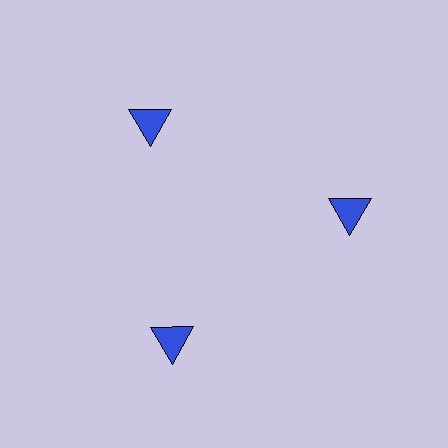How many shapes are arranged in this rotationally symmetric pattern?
There are 3 shapes, arranged in 3 groups of 1.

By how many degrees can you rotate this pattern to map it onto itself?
The pattern maps onto itself every 120 degrees of rotation.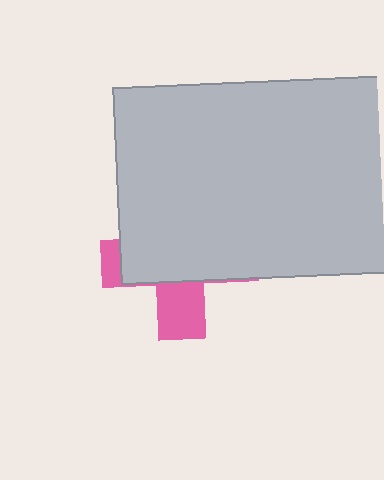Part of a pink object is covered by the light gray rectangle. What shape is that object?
It is a cross.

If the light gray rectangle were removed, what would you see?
You would see the complete pink cross.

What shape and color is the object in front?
The object in front is a light gray rectangle.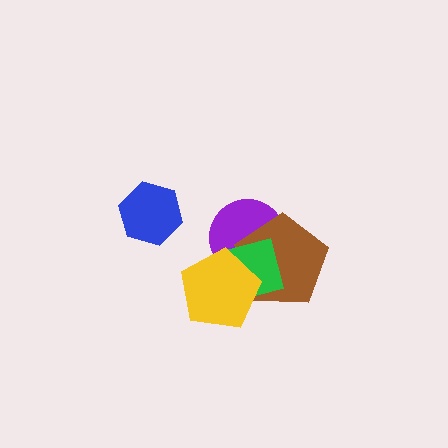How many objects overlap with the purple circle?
3 objects overlap with the purple circle.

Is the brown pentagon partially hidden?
Yes, it is partially covered by another shape.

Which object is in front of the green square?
The yellow pentagon is in front of the green square.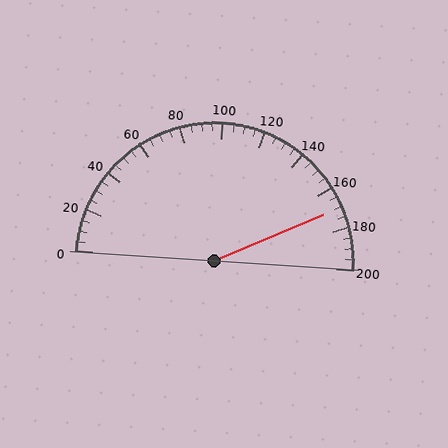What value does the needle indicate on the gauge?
The needle indicates approximately 170.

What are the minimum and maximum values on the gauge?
The gauge ranges from 0 to 200.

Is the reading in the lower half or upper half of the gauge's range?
The reading is in the upper half of the range (0 to 200).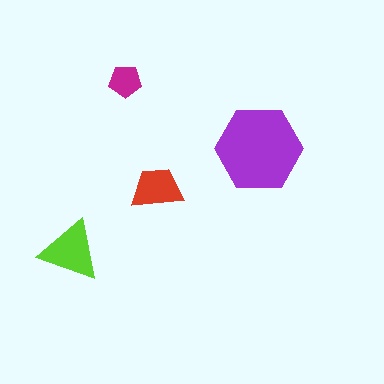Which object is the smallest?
The magenta pentagon.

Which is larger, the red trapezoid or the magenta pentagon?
The red trapezoid.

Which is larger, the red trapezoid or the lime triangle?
The lime triangle.